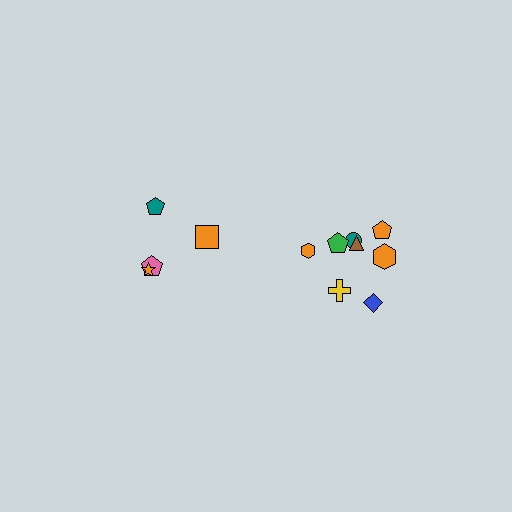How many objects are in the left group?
There are 4 objects.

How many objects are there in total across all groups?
There are 12 objects.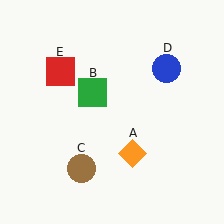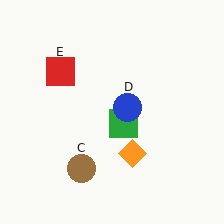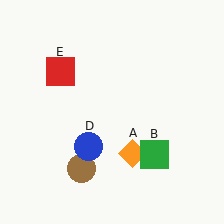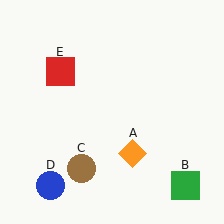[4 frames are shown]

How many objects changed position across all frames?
2 objects changed position: green square (object B), blue circle (object D).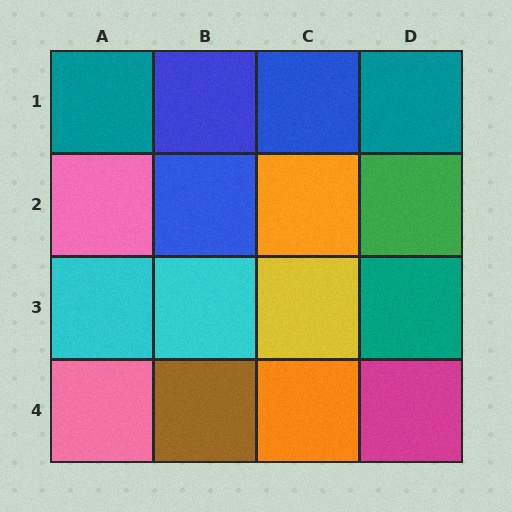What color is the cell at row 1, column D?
Teal.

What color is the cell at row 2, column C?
Orange.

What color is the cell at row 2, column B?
Blue.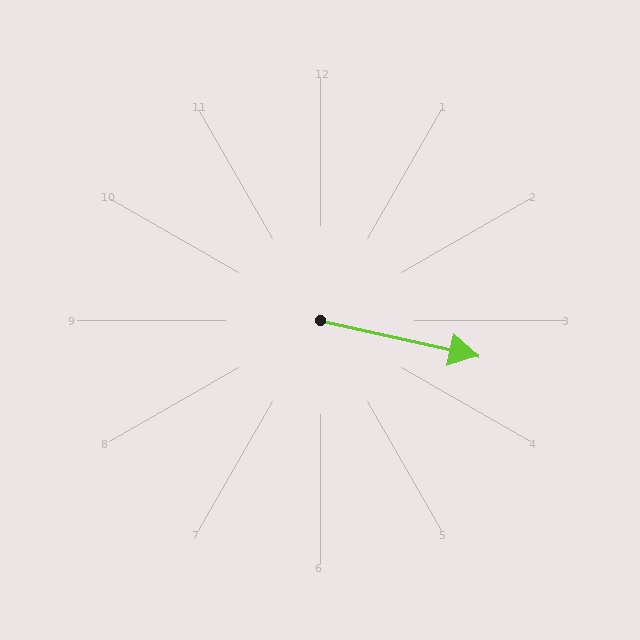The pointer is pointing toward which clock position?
Roughly 3 o'clock.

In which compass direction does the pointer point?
East.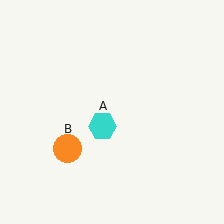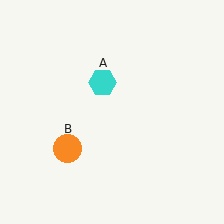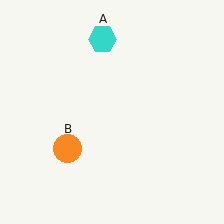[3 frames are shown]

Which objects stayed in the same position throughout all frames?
Orange circle (object B) remained stationary.